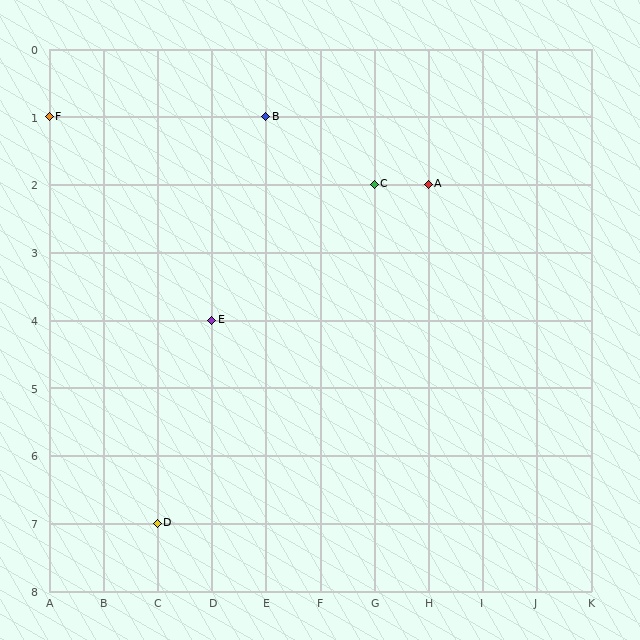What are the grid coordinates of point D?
Point D is at grid coordinates (C, 7).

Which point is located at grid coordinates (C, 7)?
Point D is at (C, 7).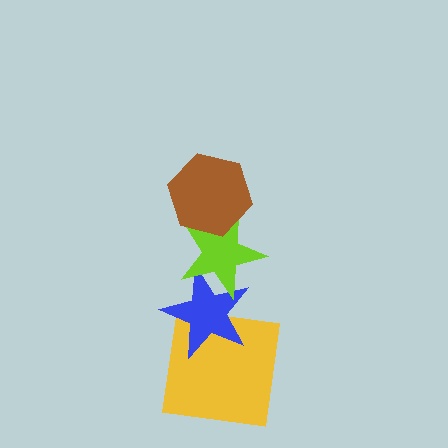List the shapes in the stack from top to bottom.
From top to bottom: the brown hexagon, the lime star, the blue star, the yellow square.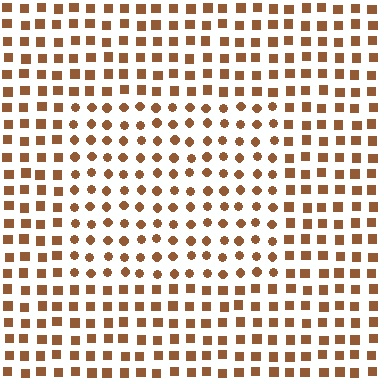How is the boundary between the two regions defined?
The boundary is defined by a change in element shape: circles inside vs. squares outside. All elements share the same color and spacing.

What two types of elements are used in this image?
The image uses circles inside the rectangle region and squares outside it.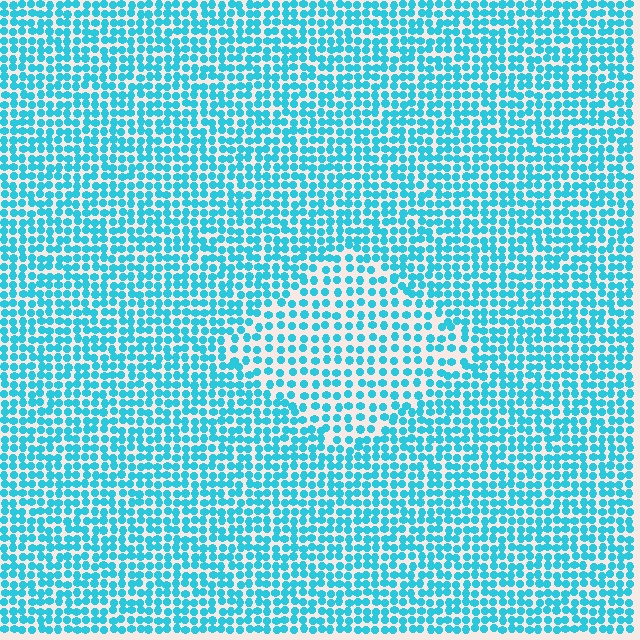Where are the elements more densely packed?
The elements are more densely packed outside the diamond boundary.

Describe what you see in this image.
The image contains small cyan elements arranged at two different densities. A diamond-shaped region is visible where the elements are less densely packed than the surrounding area.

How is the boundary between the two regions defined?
The boundary is defined by a change in element density (approximately 1.6x ratio). All elements are the same color, size, and shape.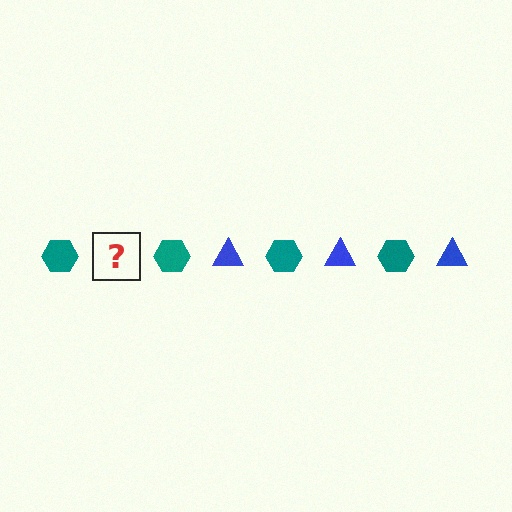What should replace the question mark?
The question mark should be replaced with a blue triangle.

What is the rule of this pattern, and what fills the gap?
The rule is that the pattern alternates between teal hexagon and blue triangle. The gap should be filled with a blue triangle.